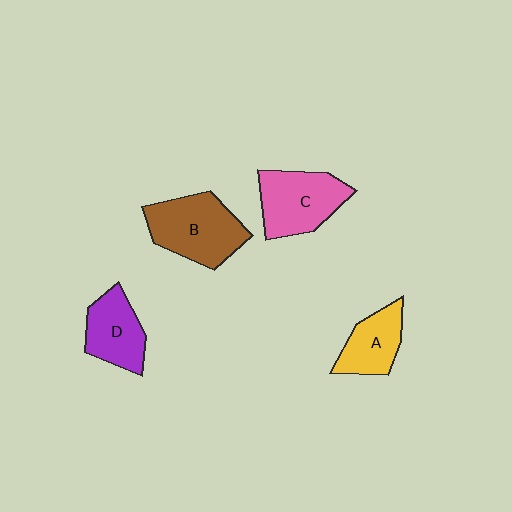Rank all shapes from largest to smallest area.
From largest to smallest: B (brown), C (pink), D (purple), A (yellow).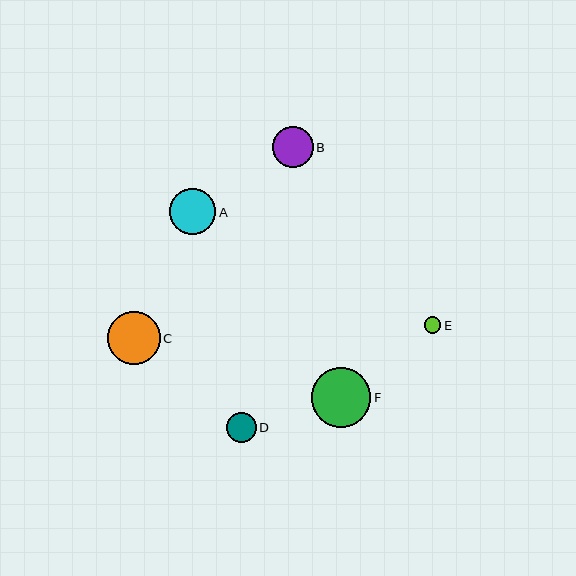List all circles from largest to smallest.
From largest to smallest: F, C, A, B, D, E.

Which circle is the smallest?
Circle E is the smallest with a size of approximately 17 pixels.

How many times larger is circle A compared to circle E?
Circle A is approximately 2.8 times the size of circle E.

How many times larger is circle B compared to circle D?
Circle B is approximately 1.4 times the size of circle D.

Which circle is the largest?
Circle F is the largest with a size of approximately 59 pixels.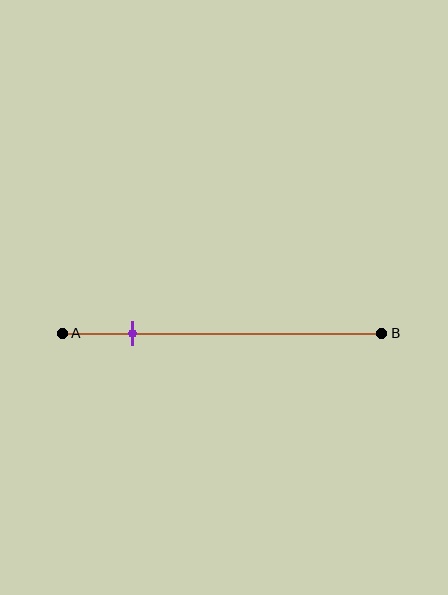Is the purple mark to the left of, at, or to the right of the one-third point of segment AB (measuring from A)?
The purple mark is to the left of the one-third point of segment AB.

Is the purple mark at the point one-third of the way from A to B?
No, the mark is at about 20% from A, not at the 33% one-third point.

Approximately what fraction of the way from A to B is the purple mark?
The purple mark is approximately 20% of the way from A to B.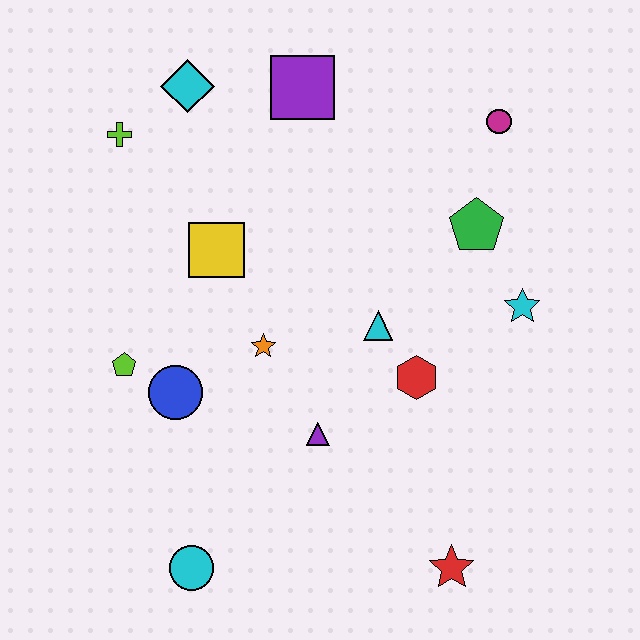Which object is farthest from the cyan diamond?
The red star is farthest from the cyan diamond.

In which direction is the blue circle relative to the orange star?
The blue circle is to the left of the orange star.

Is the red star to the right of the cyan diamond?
Yes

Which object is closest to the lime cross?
The cyan diamond is closest to the lime cross.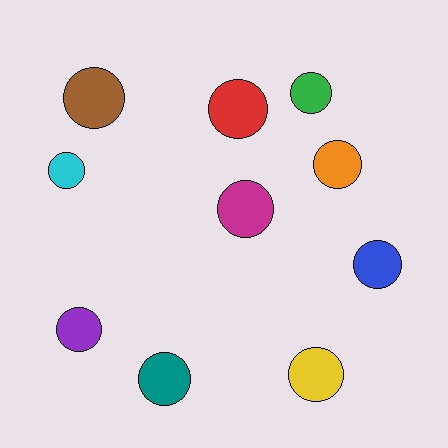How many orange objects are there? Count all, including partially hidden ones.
There is 1 orange object.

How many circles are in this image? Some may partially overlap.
There are 10 circles.